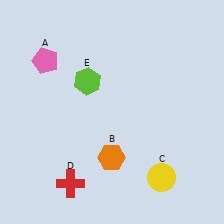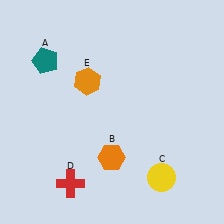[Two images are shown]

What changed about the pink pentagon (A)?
In Image 1, A is pink. In Image 2, it changed to teal.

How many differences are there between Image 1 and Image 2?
There are 2 differences between the two images.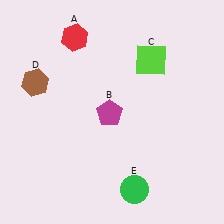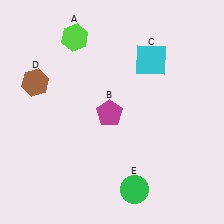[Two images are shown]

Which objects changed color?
A changed from red to lime. C changed from lime to cyan.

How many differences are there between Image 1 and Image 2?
There are 2 differences between the two images.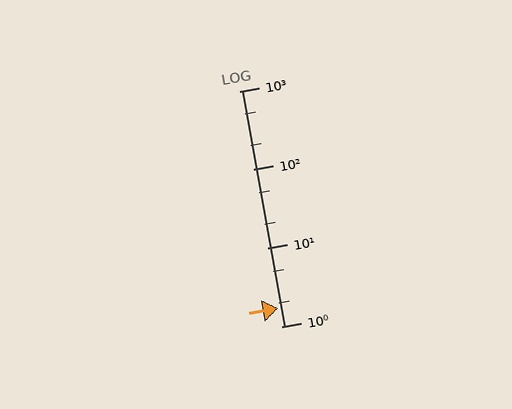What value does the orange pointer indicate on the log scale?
The pointer indicates approximately 1.7.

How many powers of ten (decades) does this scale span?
The scale spans 3 decades, from 1 to 1000.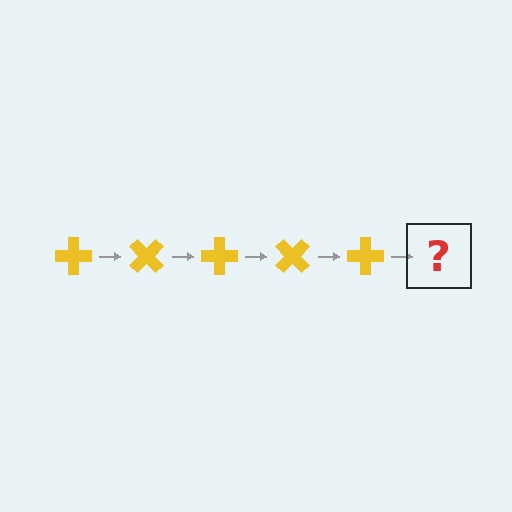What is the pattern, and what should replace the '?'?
The pattern is that the cross rotates 45 degrees each step. The '?' should be a yellow cross rotated 225 degrees.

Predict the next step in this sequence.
The next step is a yellow cross rotated 225 degrees.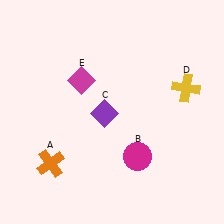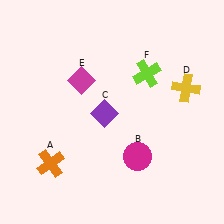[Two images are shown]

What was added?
A lime cross (F) was added in Image 2.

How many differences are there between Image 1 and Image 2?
There is 1 difference between the two images.